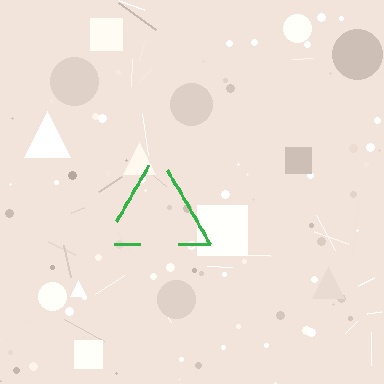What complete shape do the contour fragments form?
The contour fragments form a triangle.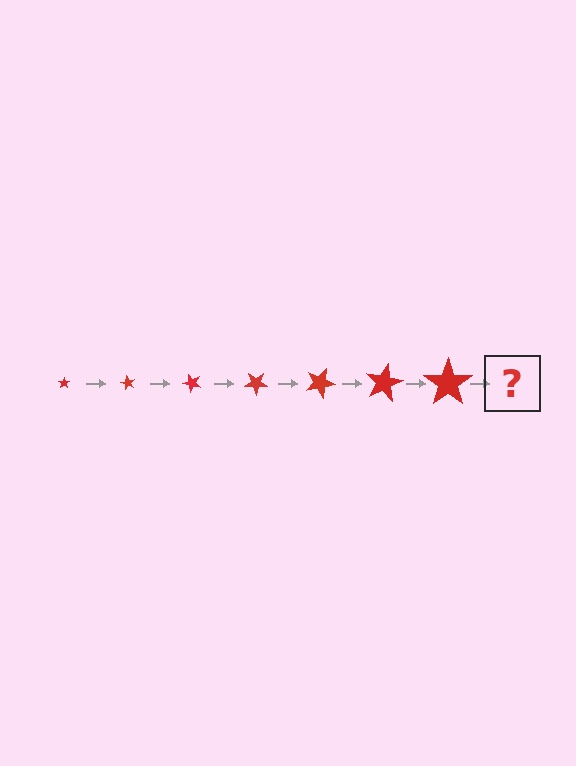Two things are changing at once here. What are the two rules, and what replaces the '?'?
The two rules are that the star grows larger each step and it rotates 60 degrees each step. The '?' should be a star, larger than the previous one and rotated 420 degrees from the start.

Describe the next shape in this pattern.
It should be a star, larger than the previous one and rotated 420 degrees from the start.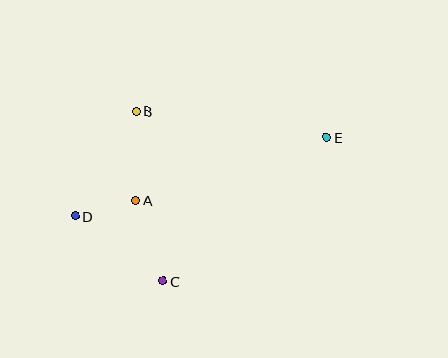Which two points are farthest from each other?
Points D and E are farthest from each other.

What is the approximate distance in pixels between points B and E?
The distance between B and E is approximately 192 pixels.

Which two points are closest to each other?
Points A and D are closest to each other.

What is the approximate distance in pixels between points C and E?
The distance between C and E is approximately 218 pixels.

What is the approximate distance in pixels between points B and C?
The distance between B and C is approximately 172 pixels.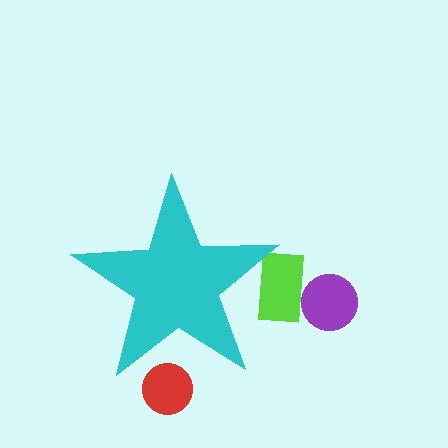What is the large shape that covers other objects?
A cyan star.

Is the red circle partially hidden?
Yes, the red circle is partially hidden behind the cyan star.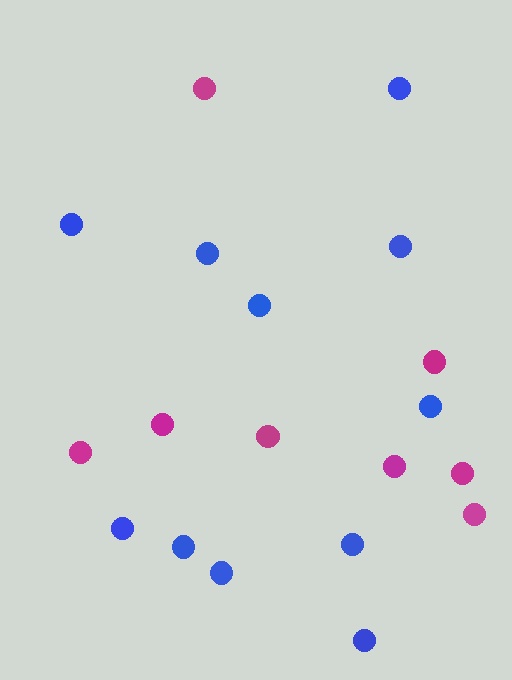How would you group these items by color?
There are 2 groups: one group of blue circles (11) and one group of magenta circles (8).